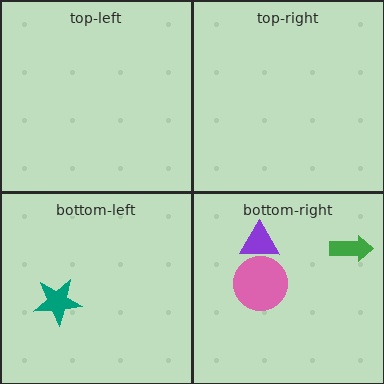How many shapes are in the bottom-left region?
1.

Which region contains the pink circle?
The bottom-right region.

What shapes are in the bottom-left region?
The teal star.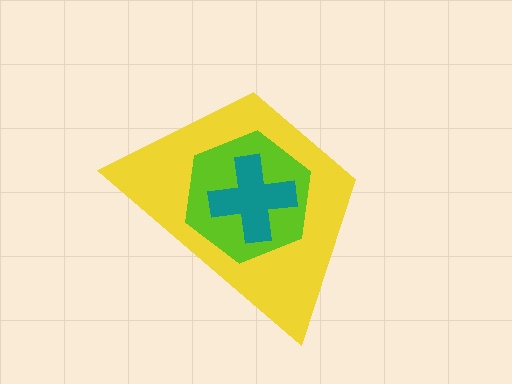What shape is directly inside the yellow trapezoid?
The lime hexagon.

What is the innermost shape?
The teal cross.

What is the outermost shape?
The yellow trapezoid.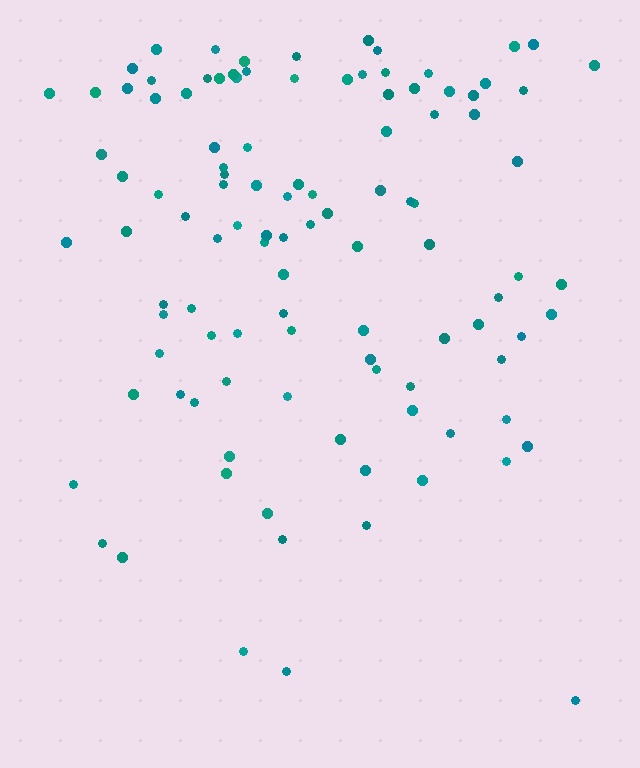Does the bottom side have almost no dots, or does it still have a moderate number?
Still a moderate number, just noticeably fewer than the top.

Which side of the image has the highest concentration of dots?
The top.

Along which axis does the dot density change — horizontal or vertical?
Vertical.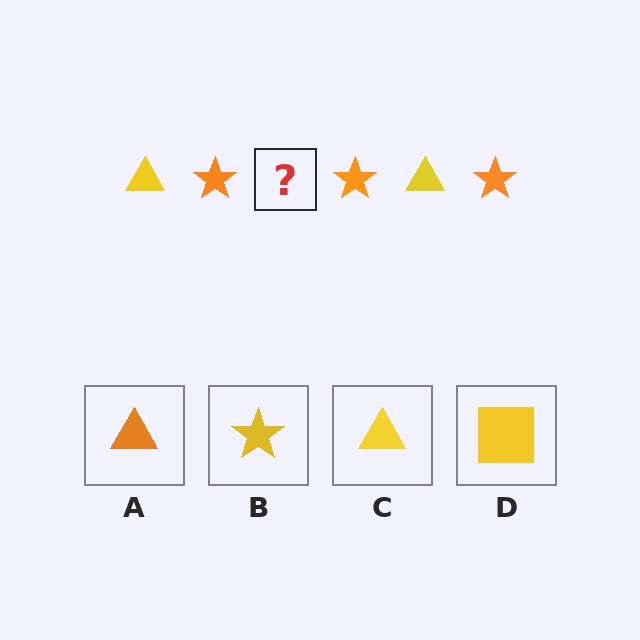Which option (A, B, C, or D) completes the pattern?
C.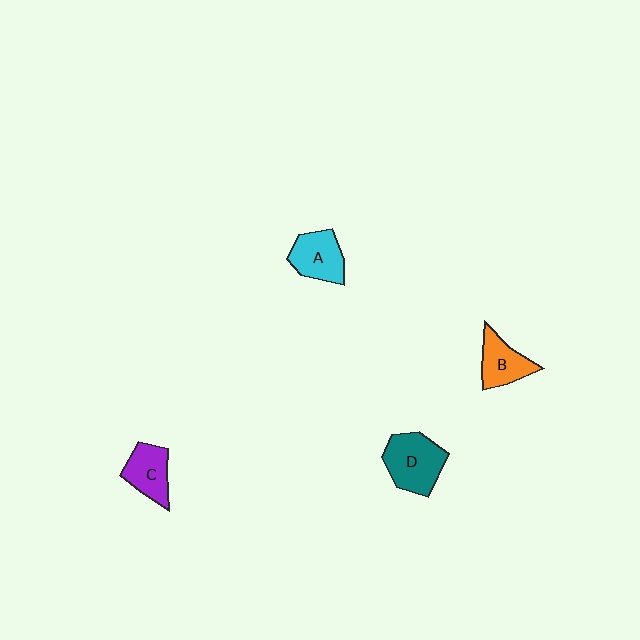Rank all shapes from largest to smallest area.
From largest to smallest: D (teal), A (cyan), C (purple), B (orange).